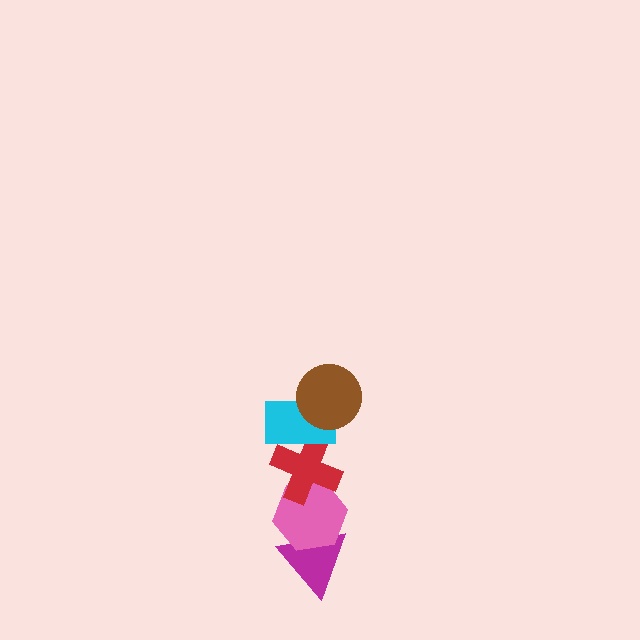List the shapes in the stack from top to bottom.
From top to bottom: the brown circle, the cyan rectangle, the red cross, the pink hexagon, the magenta triangle.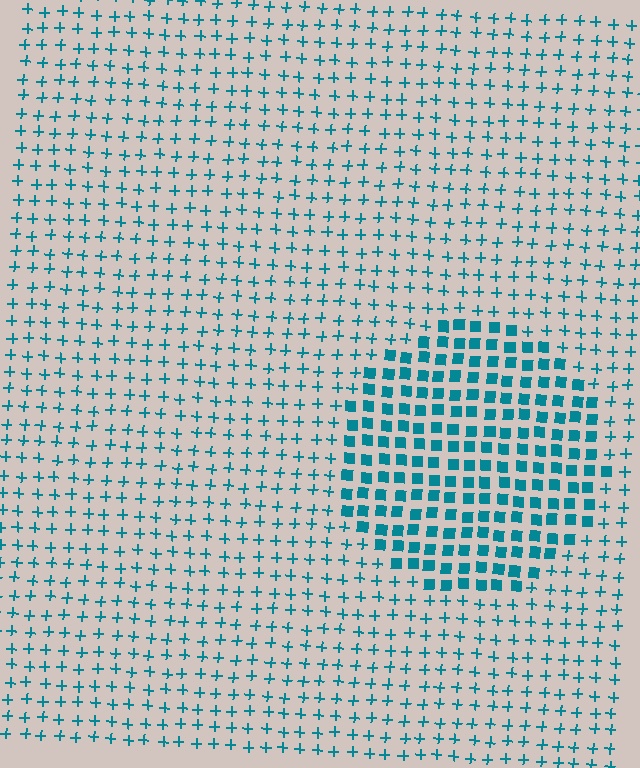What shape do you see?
I see a circle.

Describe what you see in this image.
The image is filled with small teal elements arranged in a uniform grid. A circle-shaped region contains squares, while the surrounding area contains plus signs. The boundary is defined purely by the change in element shape.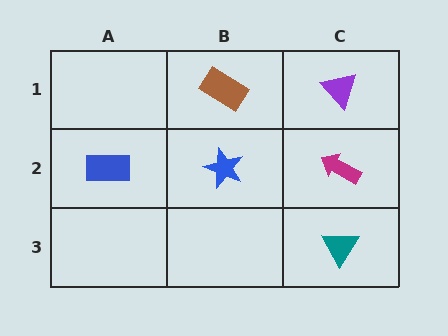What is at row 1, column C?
A purple triangle.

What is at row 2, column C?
A magenta arrow.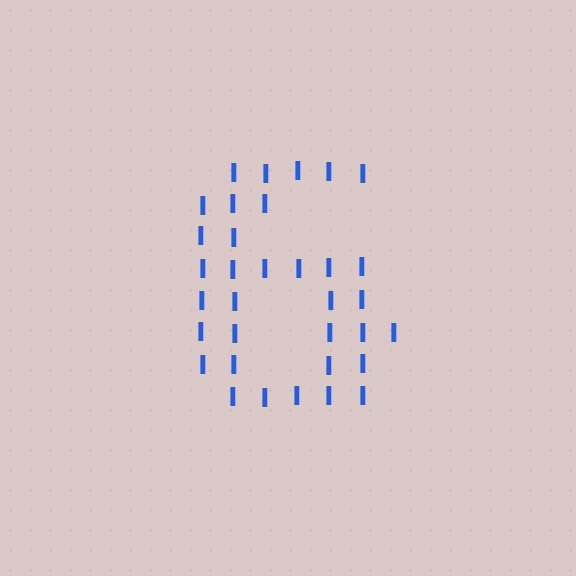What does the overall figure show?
The overall figure shows the digit 6.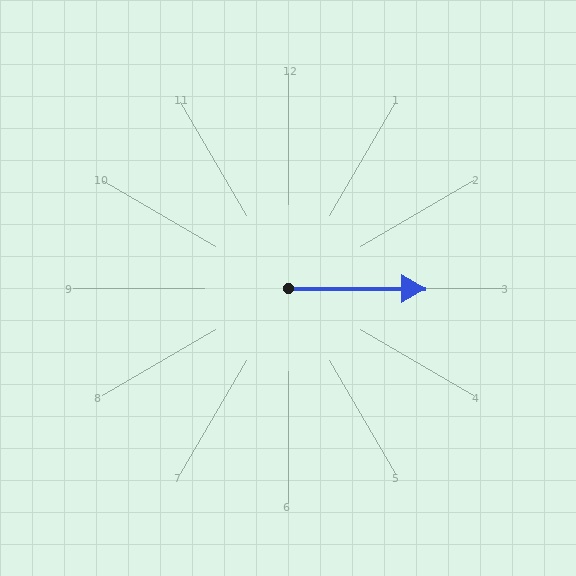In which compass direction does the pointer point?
East.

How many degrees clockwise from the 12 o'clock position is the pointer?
Approximately 90 degrees.